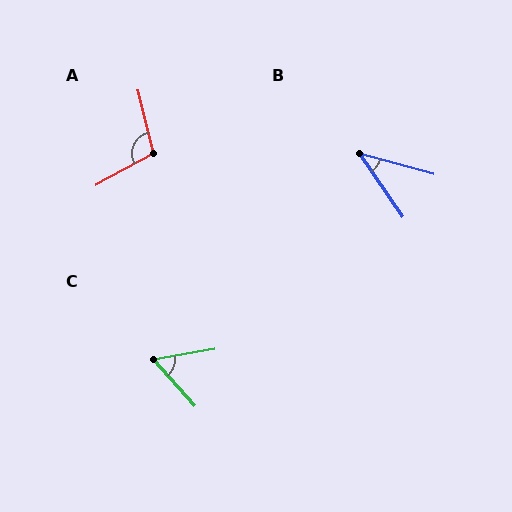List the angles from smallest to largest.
B (40°), C (57°), A (105°).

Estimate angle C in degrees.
Approximately 57 degrees.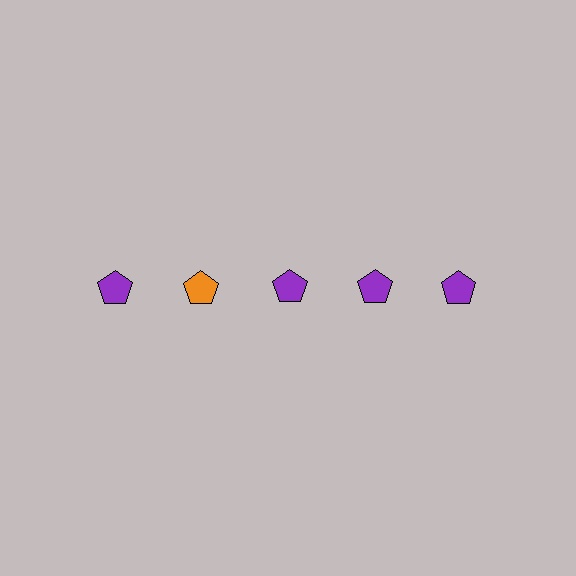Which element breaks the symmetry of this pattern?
The orange pentagon in the top row, second from left column breaks the symmetry. All other shapes are purple pentagons.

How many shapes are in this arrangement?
There are 5 shapes arranged in a grid pattern.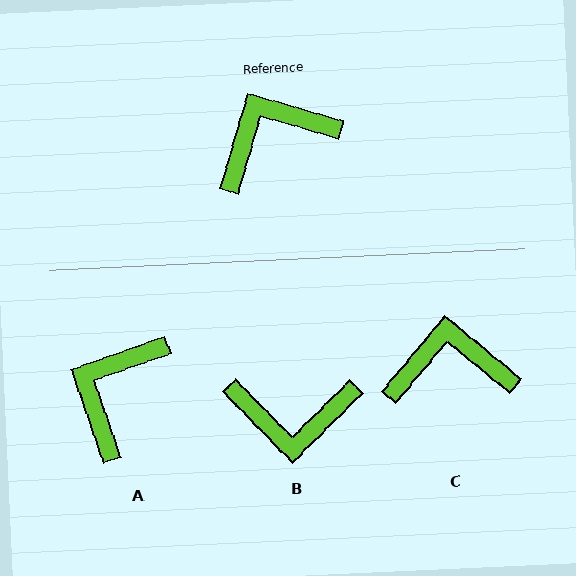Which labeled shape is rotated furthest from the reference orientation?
B, about 151 degrees away.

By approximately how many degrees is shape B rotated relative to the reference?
Approximately 151 degrees counter-clockwise.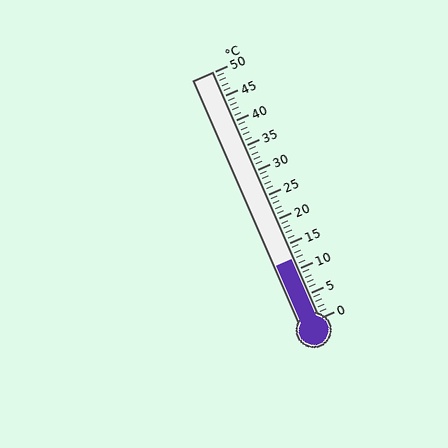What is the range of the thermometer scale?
The thermometer scale ranges from 0°C to 50°C.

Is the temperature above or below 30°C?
The temperature is below 30°C.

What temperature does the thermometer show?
The thermometer shows approximately 12°C.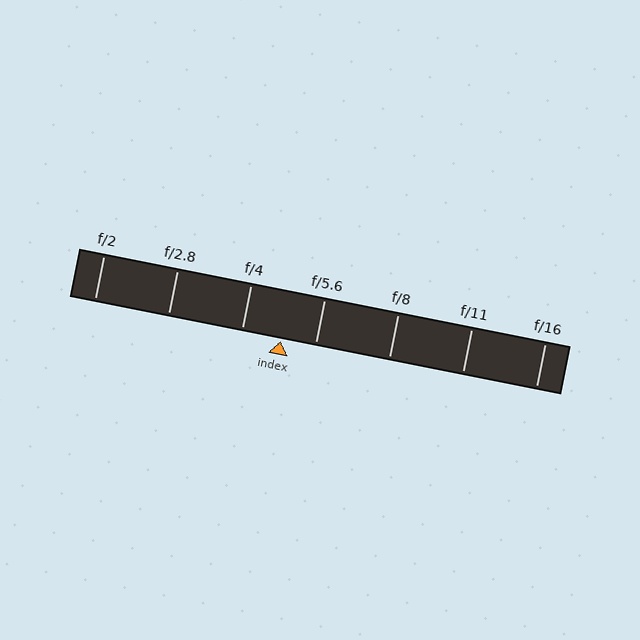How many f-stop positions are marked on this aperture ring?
There are 7 f-stop positions marked.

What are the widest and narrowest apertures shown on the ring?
The widest aperture shown is f/2 and the narrowest is f/16.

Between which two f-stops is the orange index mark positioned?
The index mark is between f/4 and f/5.6.